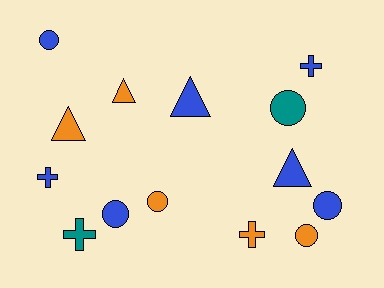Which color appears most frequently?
Blue, with 7 objects.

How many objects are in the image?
There are 14 objects.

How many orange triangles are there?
There are 2 orange triangles.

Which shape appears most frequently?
Circle, with 6 objects.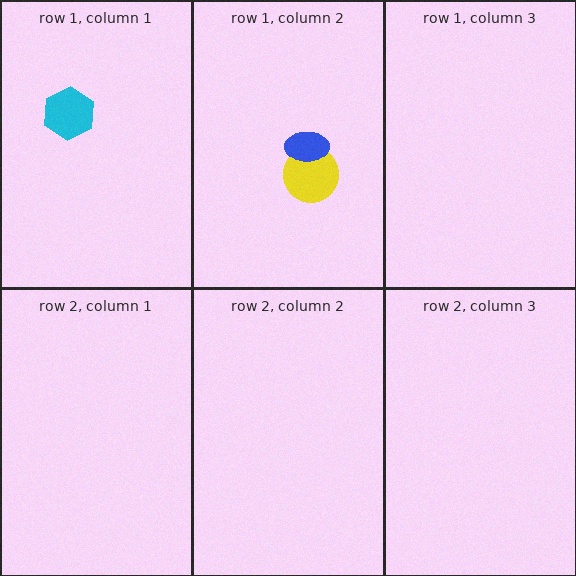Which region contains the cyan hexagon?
The row 1, column 1 region.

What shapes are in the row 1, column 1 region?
The cyan hexagon.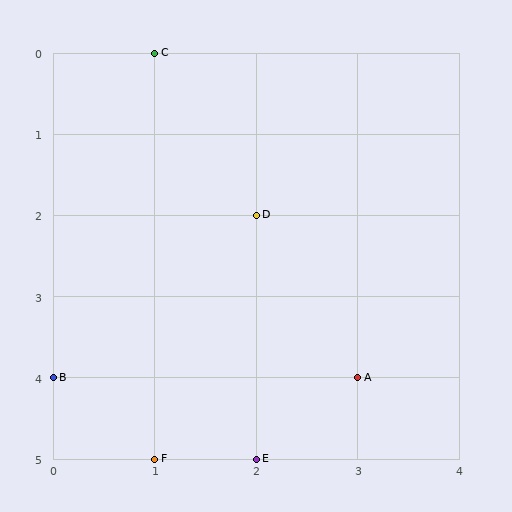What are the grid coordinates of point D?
Point D is at grid coordinates (2, 2).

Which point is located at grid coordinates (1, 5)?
Point F is at (1, 5).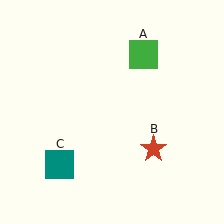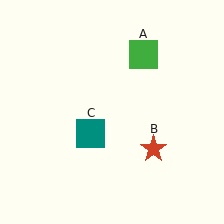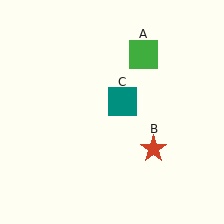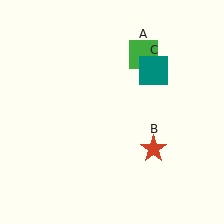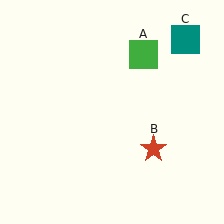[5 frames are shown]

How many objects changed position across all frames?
1 object changed position: teal square (object C).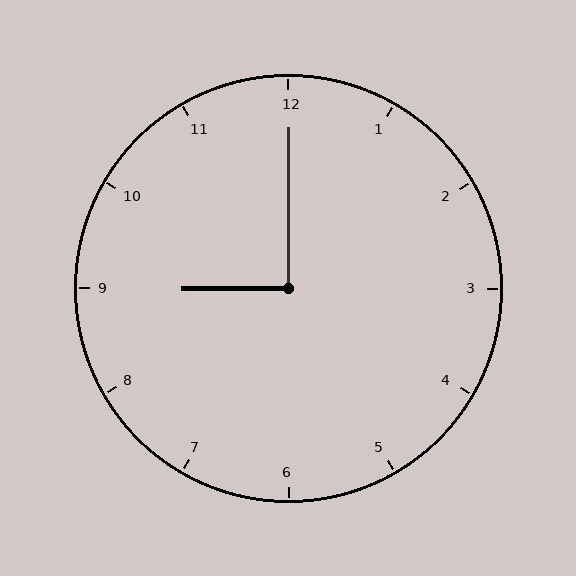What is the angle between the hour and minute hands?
Approximately 90 degrees.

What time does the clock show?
9:00.